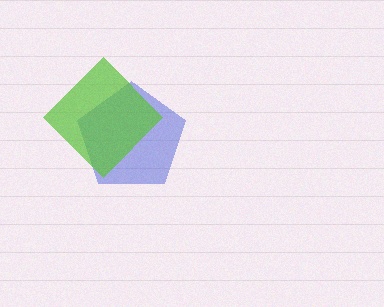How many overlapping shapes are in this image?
There are 2 overlapping shapes in the image.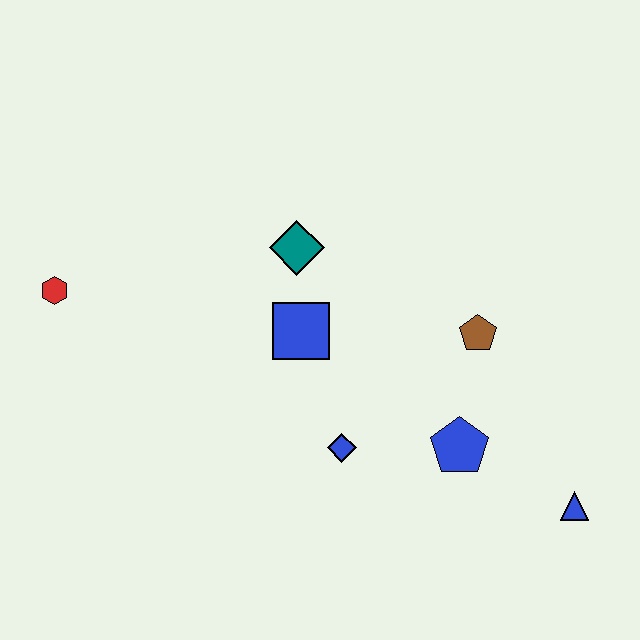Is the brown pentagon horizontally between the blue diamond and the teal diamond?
No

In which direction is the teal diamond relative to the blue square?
The teal diamond is above the blue square.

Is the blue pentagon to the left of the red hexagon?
No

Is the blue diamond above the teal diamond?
No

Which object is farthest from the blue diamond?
The red hexagon is farthest from the blue diamond.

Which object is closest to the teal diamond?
The blue square is closest to the teal diamond.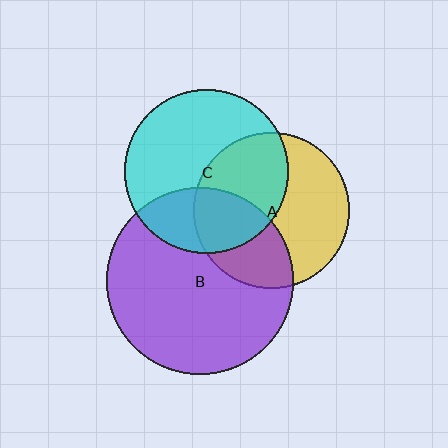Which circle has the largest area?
Circle B (purple).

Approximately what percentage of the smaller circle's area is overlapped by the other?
Approximately 45%.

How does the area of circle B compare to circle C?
Approximately 1.3 times.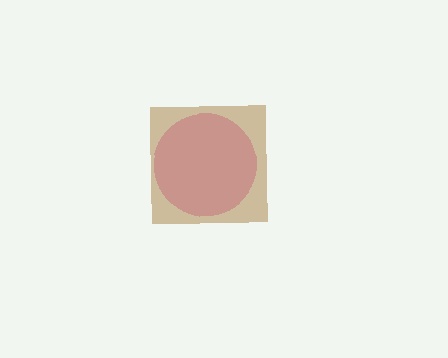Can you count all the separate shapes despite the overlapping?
Yes, there are 2 separate shapes.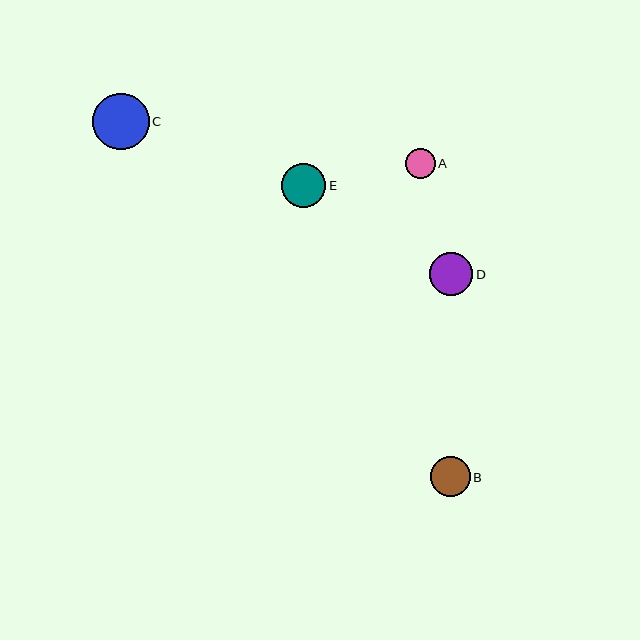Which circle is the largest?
Circle C is the largest with a size of approximately 56 pixels.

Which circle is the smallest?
Circle A is the smallest with a size of approximately 30 pixels.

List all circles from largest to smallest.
From largest to smallest: C, E, D, B, A.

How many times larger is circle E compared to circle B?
Circle E is approximately 1.1 times the size of circle B.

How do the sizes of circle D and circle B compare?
Circle D and circle B are approximately the same size.